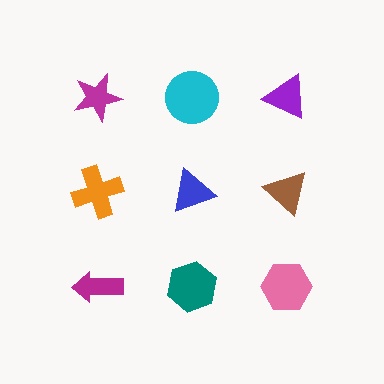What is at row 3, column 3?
A pink hexagon.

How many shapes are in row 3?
3 shapes.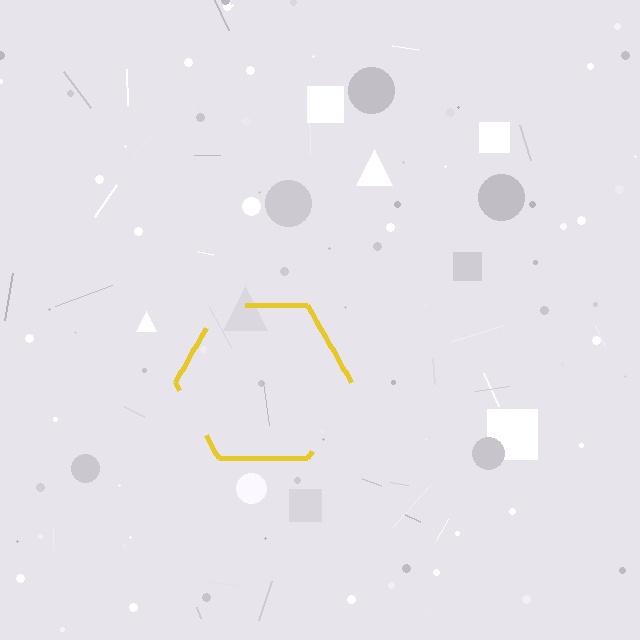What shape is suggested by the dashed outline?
The dashed outline suggests a hexagon.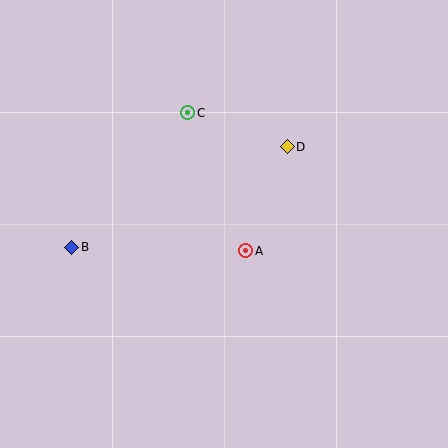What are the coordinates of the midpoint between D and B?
The midpoint between D and B is at (180, 197).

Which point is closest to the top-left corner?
Point C is closest to the top-left corner.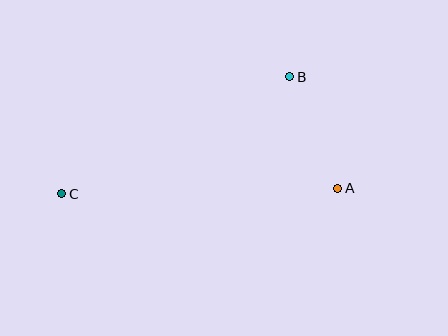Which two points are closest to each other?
Points A and B are closest to each other.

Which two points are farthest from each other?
Points A and C are farthest from each other.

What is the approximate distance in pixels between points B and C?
The distance between B and C is approximately 256 pixels.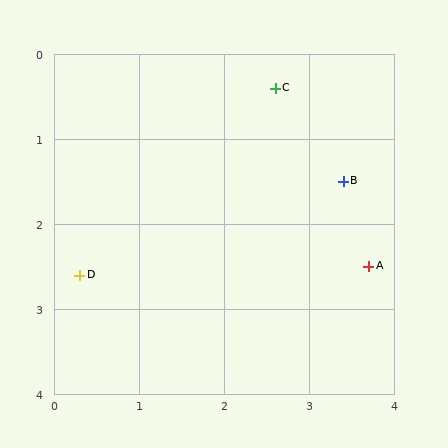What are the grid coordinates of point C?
Point C is at approximately (2.6, 0.4).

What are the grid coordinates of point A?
Point A is at approximately (3.7, 2.5).